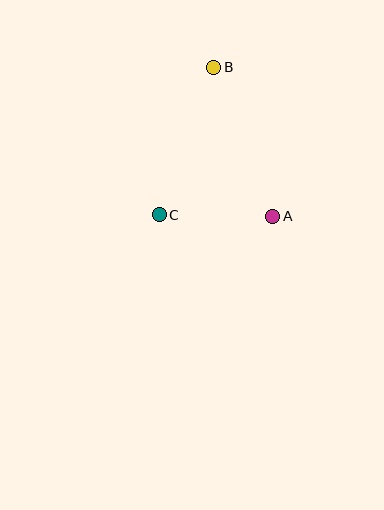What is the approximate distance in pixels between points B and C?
The distance between B and C is approximately 157 pixels.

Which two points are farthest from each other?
Points A and B are farthest from each other.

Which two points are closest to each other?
Points A and C are closest to each other.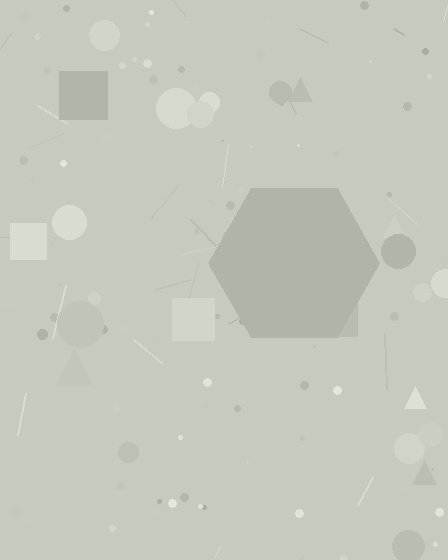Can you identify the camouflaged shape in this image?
The camouflaged shape is a hexagon.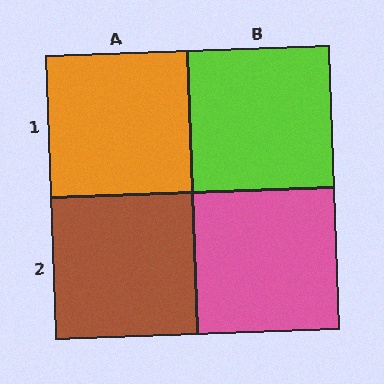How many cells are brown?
1 cell is brown.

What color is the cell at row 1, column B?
Lime.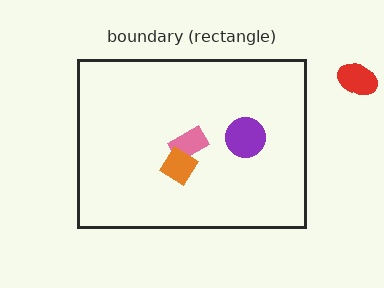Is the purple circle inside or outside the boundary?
Inside.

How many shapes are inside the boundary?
3 inside, 1 outside.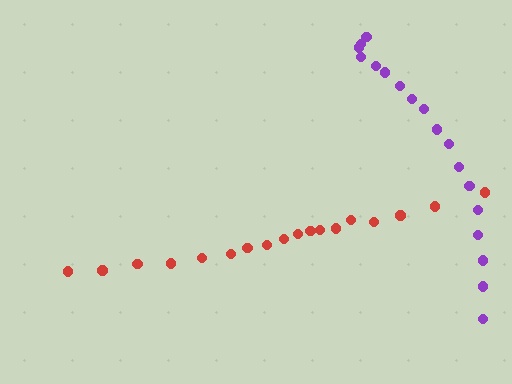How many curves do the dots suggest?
There are 2 distinct paths.